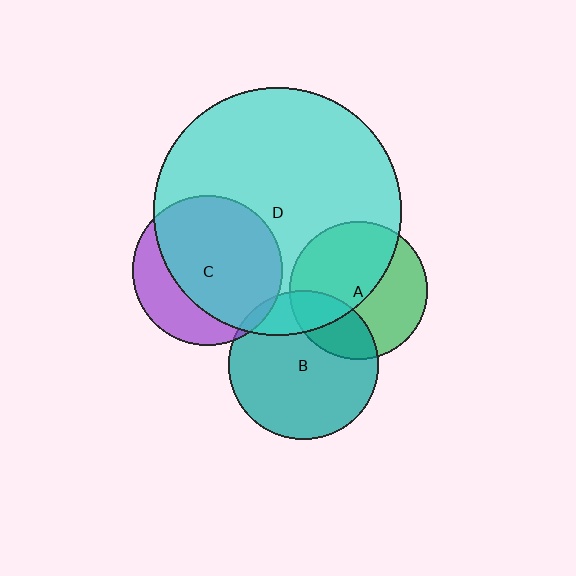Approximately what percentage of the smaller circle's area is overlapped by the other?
Approximately 20%.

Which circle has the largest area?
Circle D (cyan).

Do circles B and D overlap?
Yes.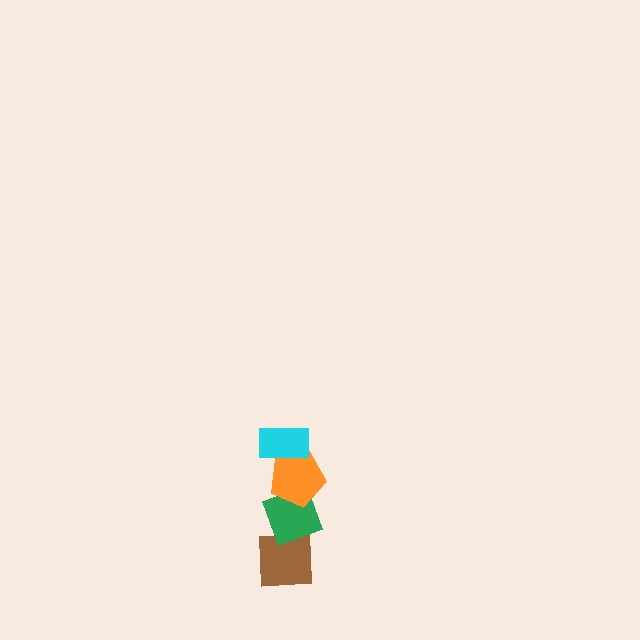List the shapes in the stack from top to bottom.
From top to bottom: the cyan rectangle, the orange pentagon, the green diamond, the brown square.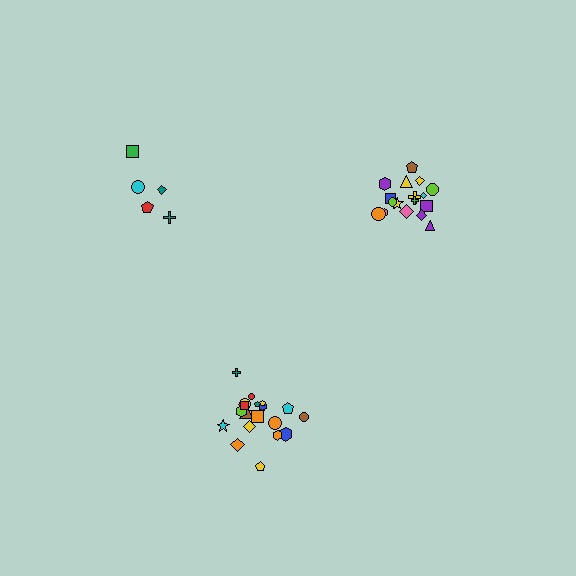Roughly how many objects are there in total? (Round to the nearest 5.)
Roughly 45 objects in total.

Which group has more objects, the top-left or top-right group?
The top-right group.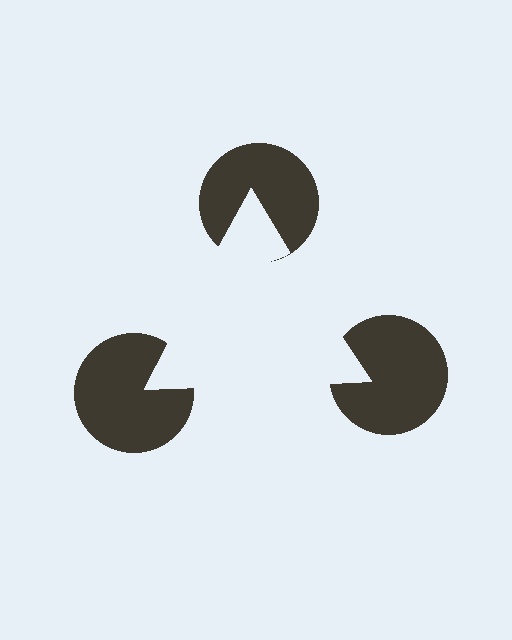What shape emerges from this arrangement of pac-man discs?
An illusory triangle — its edges are inferred from the aligned wedge cuts in the pac-man discs, not physically drawn.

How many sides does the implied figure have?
3 sides.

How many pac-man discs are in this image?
There are 3 — one at each vertex of the illusory triangle.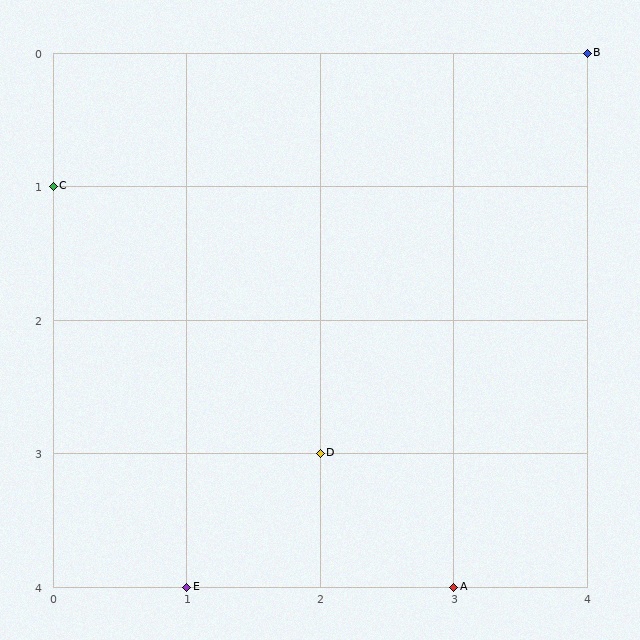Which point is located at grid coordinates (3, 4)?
Point A is at (3, 4).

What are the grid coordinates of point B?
Point B is at grid coordinates (4, 0).